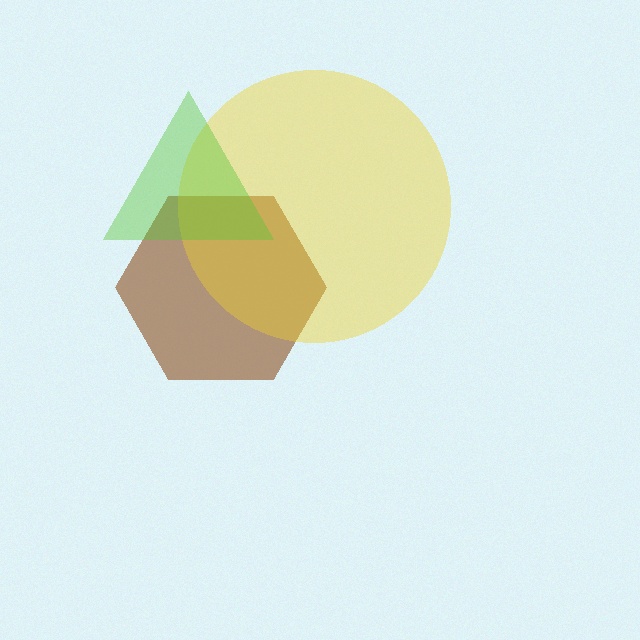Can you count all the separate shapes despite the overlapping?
Yes, there are 3 separate shapes.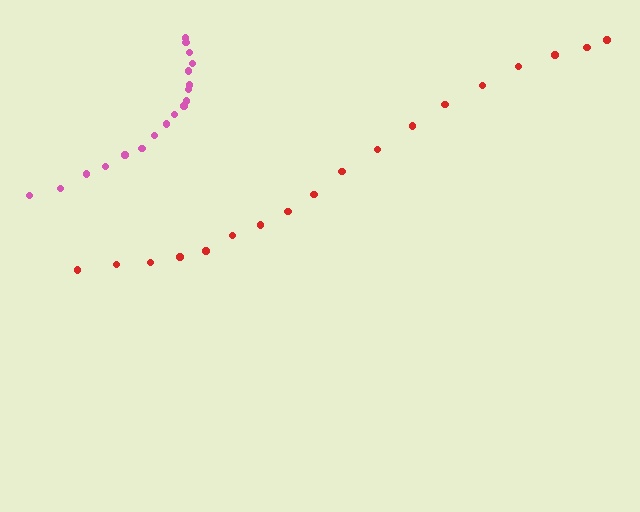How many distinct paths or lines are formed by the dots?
There are 2 distinct paths.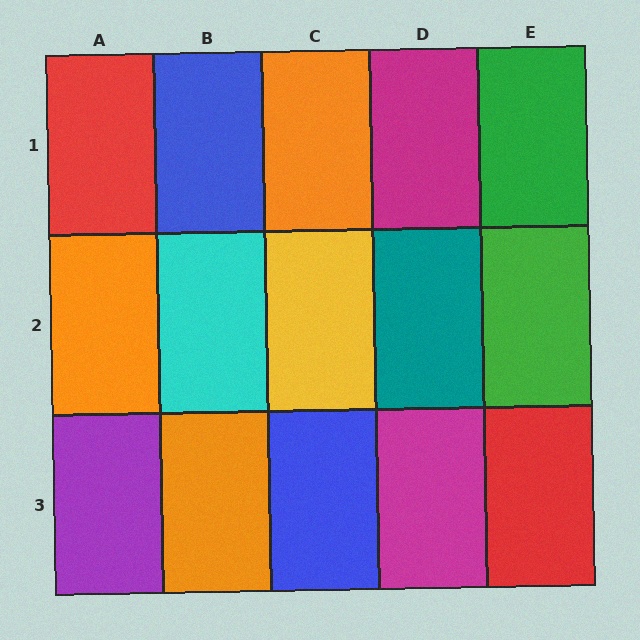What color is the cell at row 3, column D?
Magenta.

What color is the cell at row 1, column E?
Green.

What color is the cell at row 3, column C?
Blue.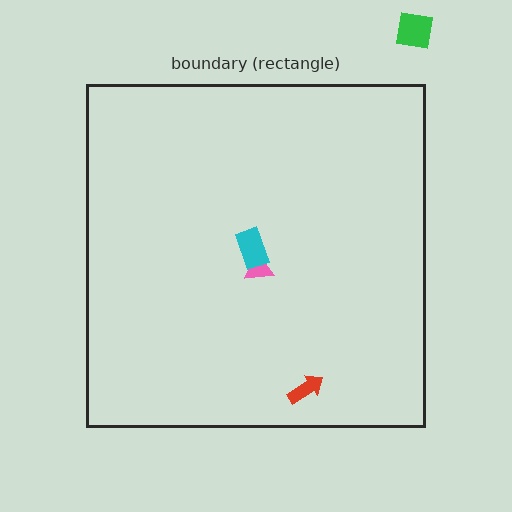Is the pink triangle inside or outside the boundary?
Inside.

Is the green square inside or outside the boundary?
Outside.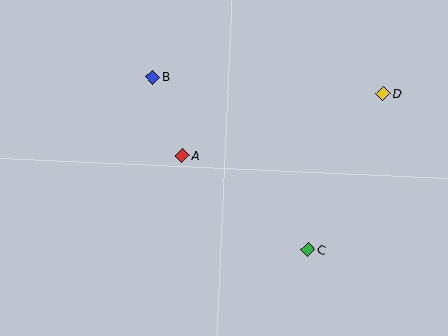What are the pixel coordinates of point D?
Point D is at (383, 93).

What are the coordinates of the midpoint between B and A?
The midpoint between B and A is at (168, 116).